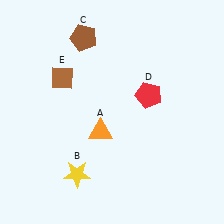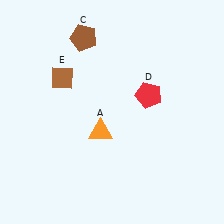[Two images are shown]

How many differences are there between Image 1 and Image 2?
There is 1 difference between the two images.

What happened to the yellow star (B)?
The yellow star (B) was removed in Image 2. It was in the bottom-left area of Image 1.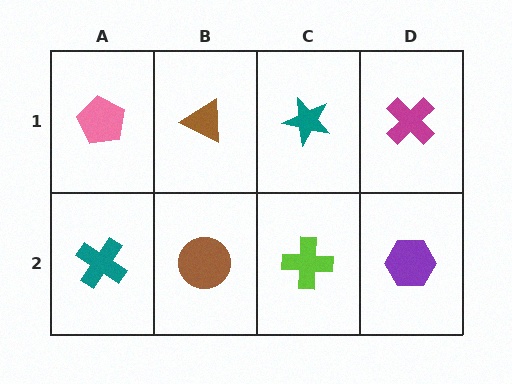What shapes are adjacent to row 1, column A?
A teal cross (row 2, column A), a brown triangle (row 1, column B).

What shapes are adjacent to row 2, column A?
A pink pentagon (row 1, column A), a brown circle (row 2, column B).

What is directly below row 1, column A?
A teal cross.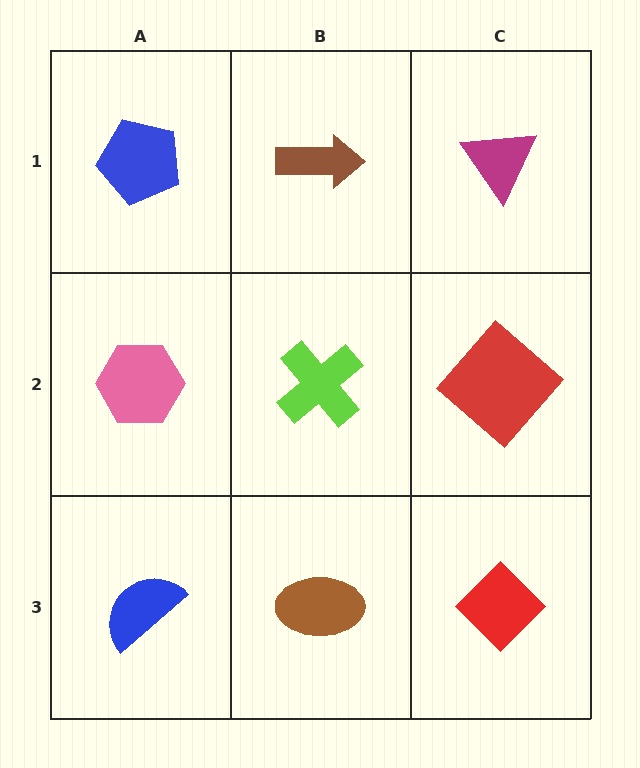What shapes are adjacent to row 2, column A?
A blue pentagon (row 1, column A), a blue semicircle (row 3, column A), a lime cross (row 2, column B).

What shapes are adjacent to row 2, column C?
A magenta triangle (row 1, column C), a red diamond (row 3, column C), a lime cross (row 2, column B).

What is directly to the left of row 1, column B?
A blue pentagon.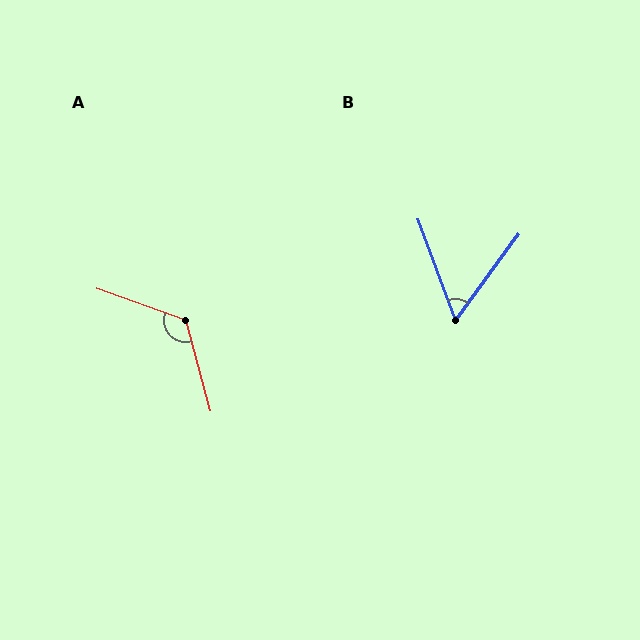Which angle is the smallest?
B, at approximately 57 degrees.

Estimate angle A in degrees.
Approximately 125 degrees.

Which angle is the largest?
A, at approximately 125 degrees.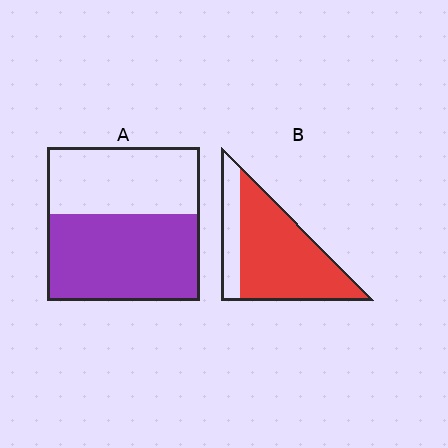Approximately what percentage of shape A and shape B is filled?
A is approximately 55% and B is approximately 75%.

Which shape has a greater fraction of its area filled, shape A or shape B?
Shape B.